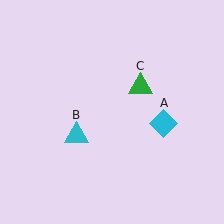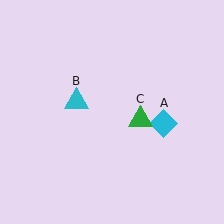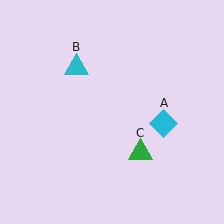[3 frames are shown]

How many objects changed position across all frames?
2 objects changed position: cyan triangle (object B), green triangle (object C).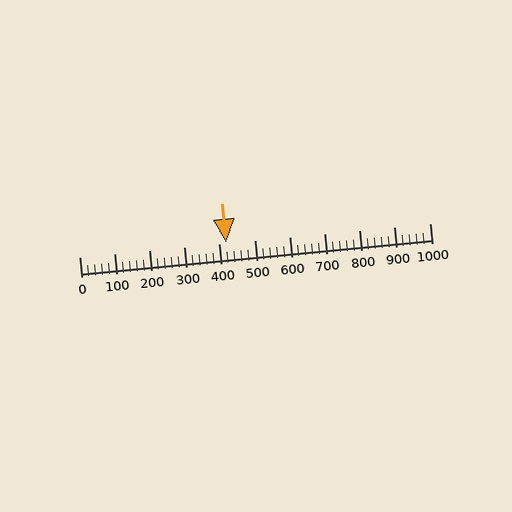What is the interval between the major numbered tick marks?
The major tick marks are spaced 100 units apart.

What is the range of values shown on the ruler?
The ruler shows values from 0 to 1000.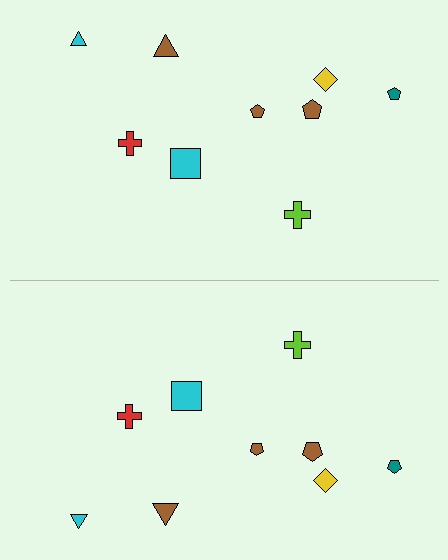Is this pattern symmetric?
Yes, this pattern has bilateral (reflection) symmetry.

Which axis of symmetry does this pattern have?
The pattern has a horizontal axis of symmetry running through the center of the image.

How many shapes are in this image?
There are 18 shapes in this image.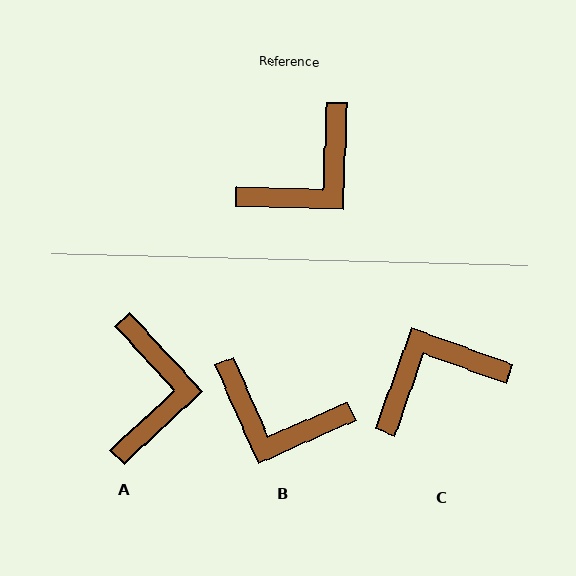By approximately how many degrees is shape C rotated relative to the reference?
Approximately 162 degrees counter-clockwise.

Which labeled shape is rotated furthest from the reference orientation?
C, about 162 degrees away.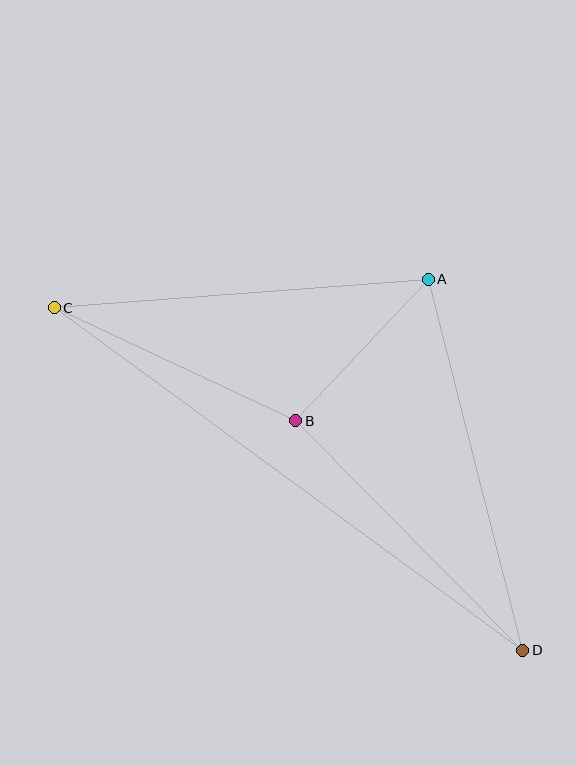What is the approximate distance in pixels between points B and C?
The distance between B and C is approximately 266 pixels.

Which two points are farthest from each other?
Points C and D are farthest from each other.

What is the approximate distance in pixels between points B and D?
The distance between B and D is approximately 323 pixels.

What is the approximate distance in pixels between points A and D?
The distance between A and D is approximately 383 pixels.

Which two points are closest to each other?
Points A and B are closest to each other.